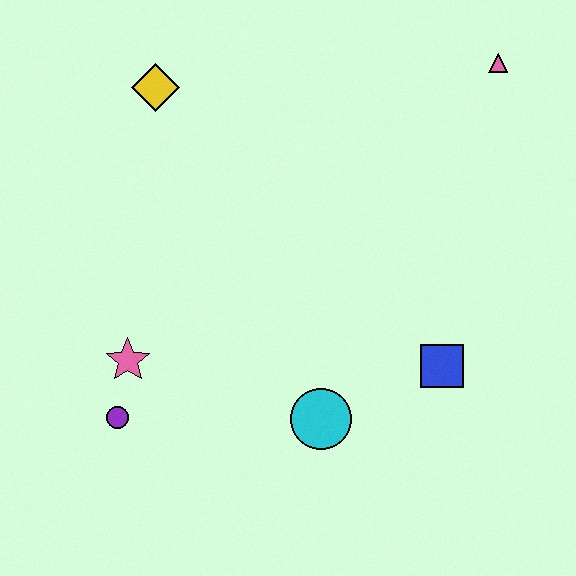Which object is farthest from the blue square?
The yellow diamond is farthest from the blue square.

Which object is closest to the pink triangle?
The blue square is closest to the pink triangle.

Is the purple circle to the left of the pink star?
Yes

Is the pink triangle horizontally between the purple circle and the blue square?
No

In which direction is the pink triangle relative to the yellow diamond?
The pink triangle is to the right of the yellow diamond.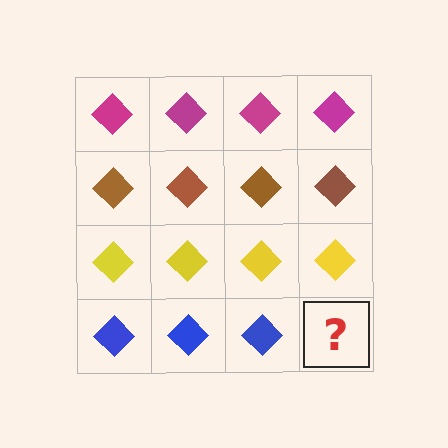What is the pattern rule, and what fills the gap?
The rule is that each row has a consistent color. The gap should be filled with a blue diamond.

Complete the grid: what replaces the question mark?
The question mark should be replaced with a blue diamond.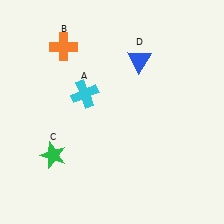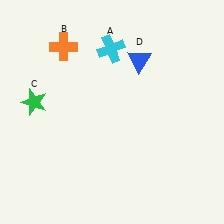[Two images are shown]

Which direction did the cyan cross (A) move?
The cyan cross (A) moved up.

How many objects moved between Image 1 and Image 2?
2 objects moved between the two images.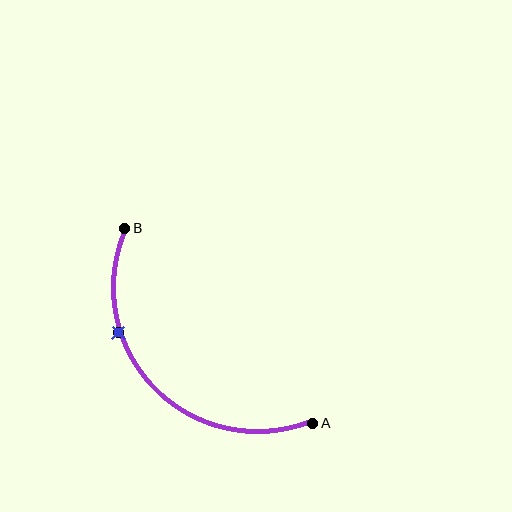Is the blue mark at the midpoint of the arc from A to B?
No. The blue mark lies on the arc but is closer to endpoint B. The arc midpoint would be at the point on the curve equidistant along the arc from both A and B.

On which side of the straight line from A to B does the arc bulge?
The arc bulges below and to the left of the straight line connecting A and B.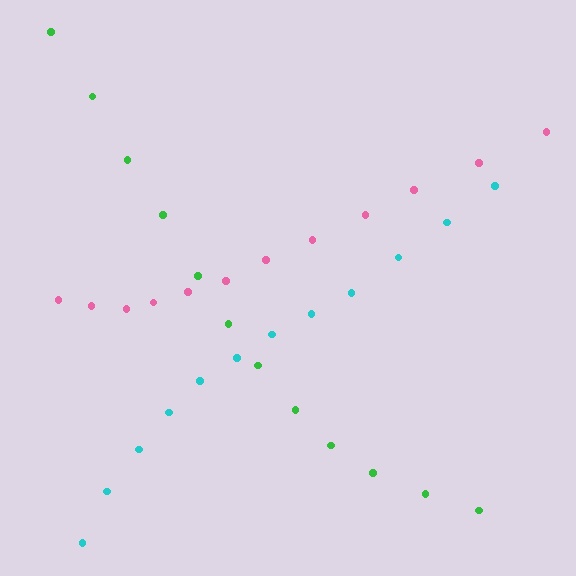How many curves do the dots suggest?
There are 3 distinct paths.